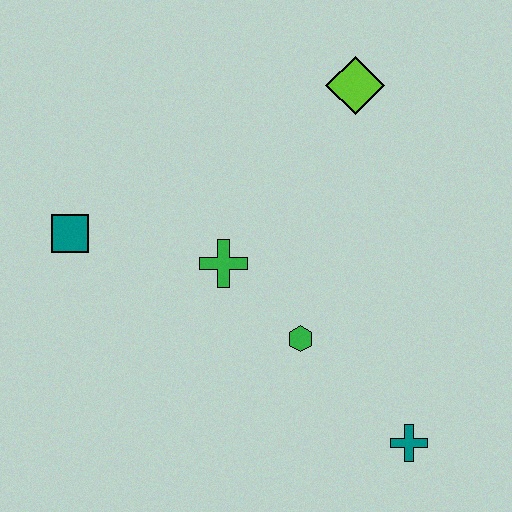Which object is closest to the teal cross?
The green hexagon is closest to the teal cross.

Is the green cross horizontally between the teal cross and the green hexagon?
No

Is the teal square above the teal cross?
Yes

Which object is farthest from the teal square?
The teal cross is farthest from the teal square.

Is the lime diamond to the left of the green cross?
No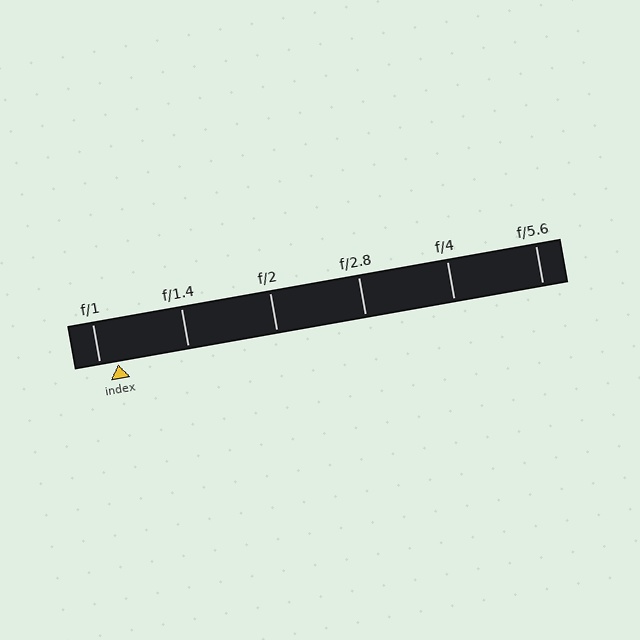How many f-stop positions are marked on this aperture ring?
There are 6 f-stop positions marked.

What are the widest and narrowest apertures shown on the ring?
The widest aperture shown is f/1 and the narrowest is f/5.6.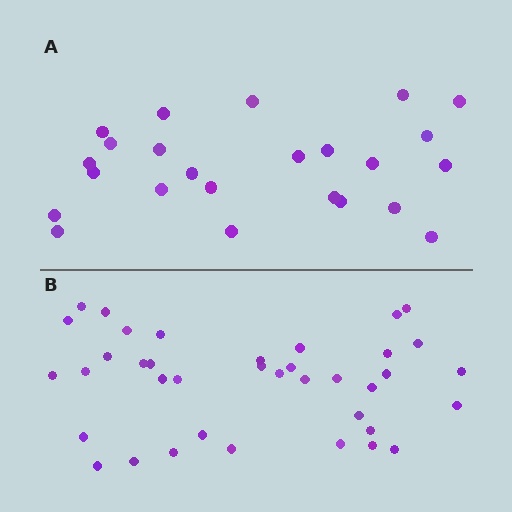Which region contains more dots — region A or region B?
Region B (the bottom region) has more dots.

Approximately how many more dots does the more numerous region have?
Region B has approximately 15 more dots than region A.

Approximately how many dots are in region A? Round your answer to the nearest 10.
About 20 dots. (The exact count is 24, which rounds to 20.)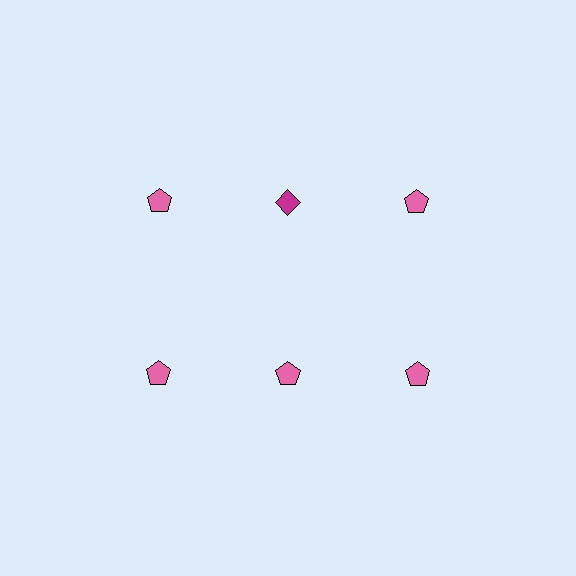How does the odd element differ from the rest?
It differs in both color (magenta instead of pink) and shape (diamond instead of pentagon).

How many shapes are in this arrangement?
There are 6 shapes arranged in a grid pattern.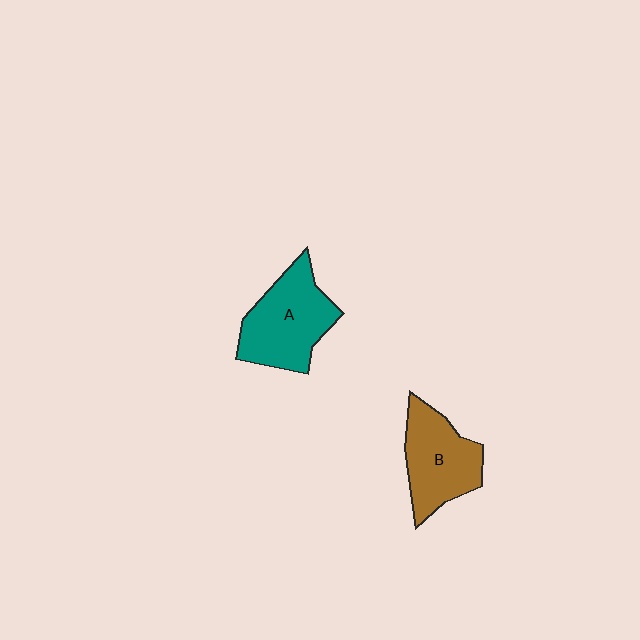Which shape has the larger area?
Shape A (teal).